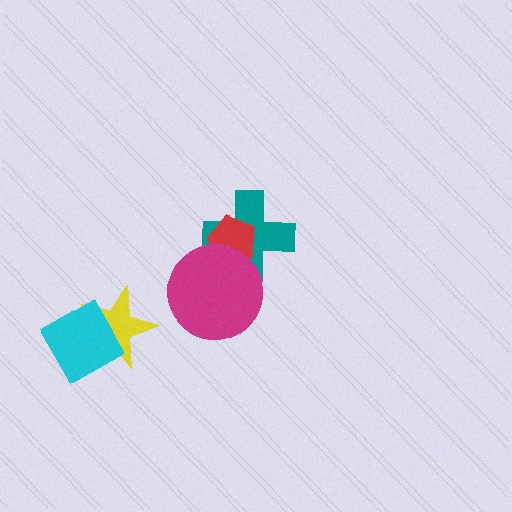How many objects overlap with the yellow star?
1 object overlaps with the yellow star.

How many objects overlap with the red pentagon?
2 objects overlap with the red pentagon.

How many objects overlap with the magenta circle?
2 objects overlap with the magenta circle.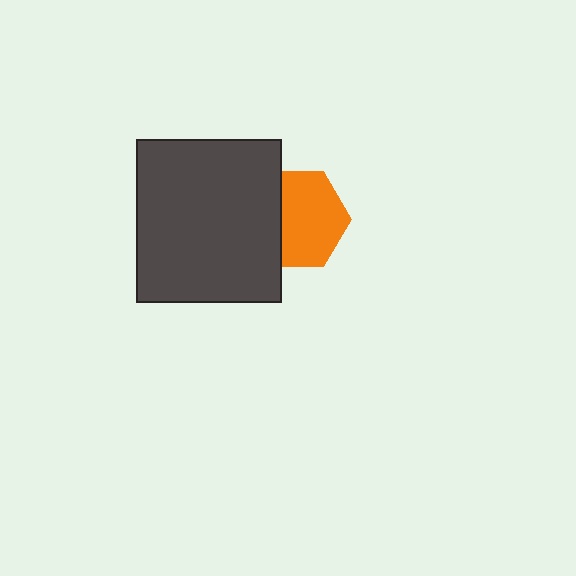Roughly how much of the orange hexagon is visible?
Most of it is visible (roughly 68%).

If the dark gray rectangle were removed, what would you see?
You would see the complete orange hexagon.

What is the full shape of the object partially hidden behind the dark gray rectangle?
The partially hidden object is an orange hexagon.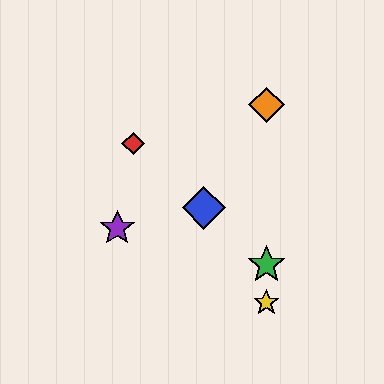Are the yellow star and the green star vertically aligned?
Yes, both are at x≈266.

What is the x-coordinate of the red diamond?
The red diamond is at x≈133.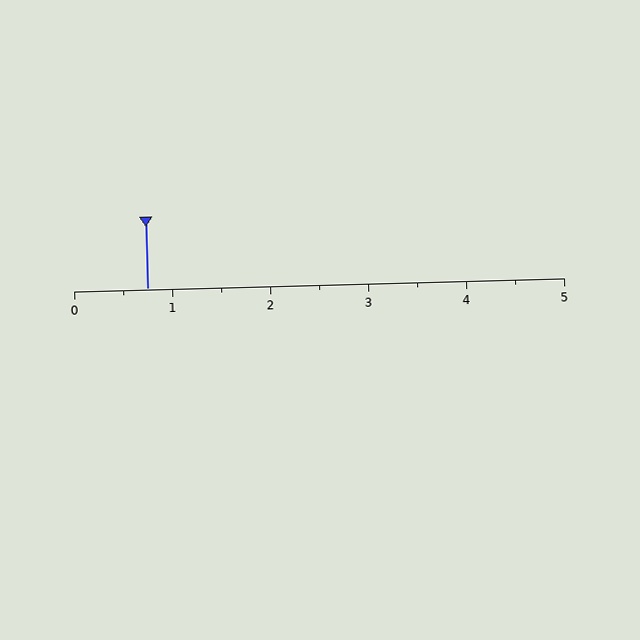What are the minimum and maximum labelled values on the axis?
The axis runs from 0 to 5.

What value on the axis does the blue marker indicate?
The marker indicates approximately 0.8.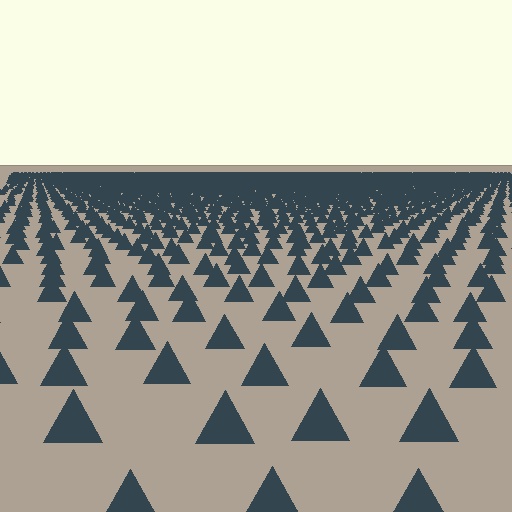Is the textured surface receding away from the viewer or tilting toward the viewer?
The surface is receding away from the viewer. Texture elements get smaller and denser toward the top.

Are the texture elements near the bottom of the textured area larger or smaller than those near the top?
Larger. Near the bottom, elements are closer to the viewer and appear at a bigger on-screen size.